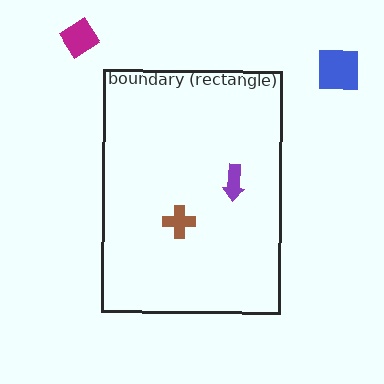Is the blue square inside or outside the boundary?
Outside.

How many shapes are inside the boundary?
2 inside, 2 outside.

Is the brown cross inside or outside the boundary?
Inside.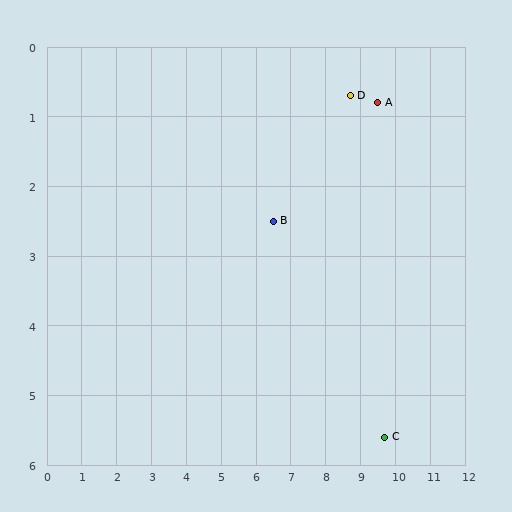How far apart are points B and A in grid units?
Points B and A are about 3.4 grid units apart.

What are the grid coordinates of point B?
Point B is at approximately (6.5, 2.5).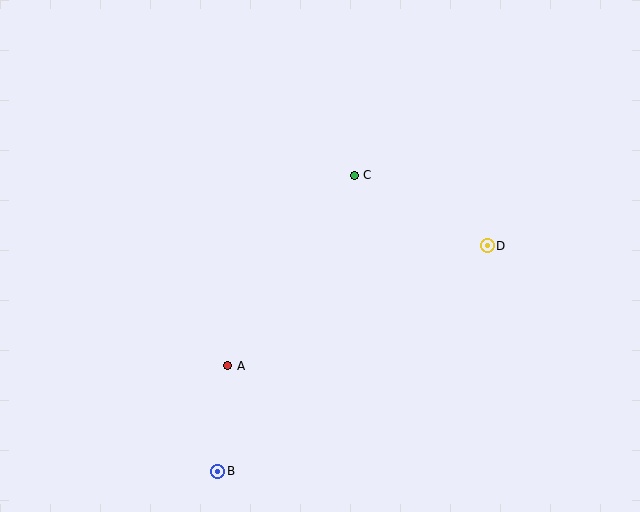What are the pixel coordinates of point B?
Point B is at (218, 472).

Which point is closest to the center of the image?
Point C at (354, 175) is closest to the center.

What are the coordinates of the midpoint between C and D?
The midpoint between C and D is at (421, 210).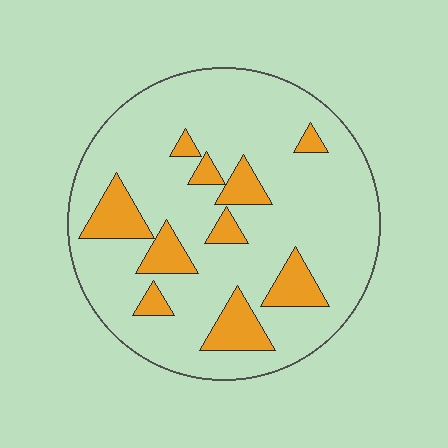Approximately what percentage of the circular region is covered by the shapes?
Approximately 20%.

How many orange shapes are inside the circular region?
10.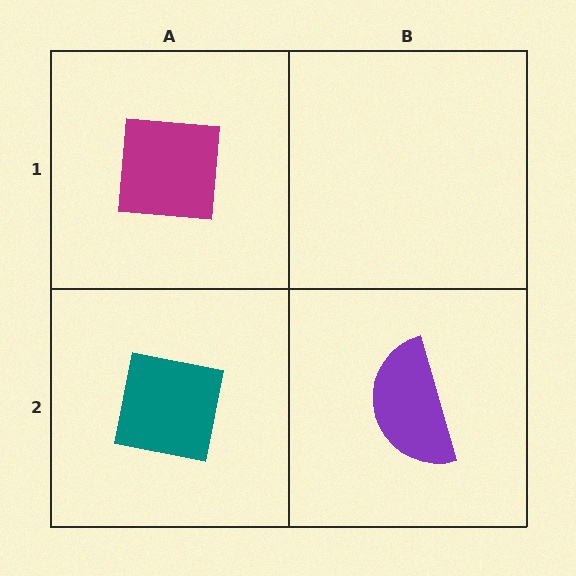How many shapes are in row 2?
2 shapes.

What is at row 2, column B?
A purple semicircle.